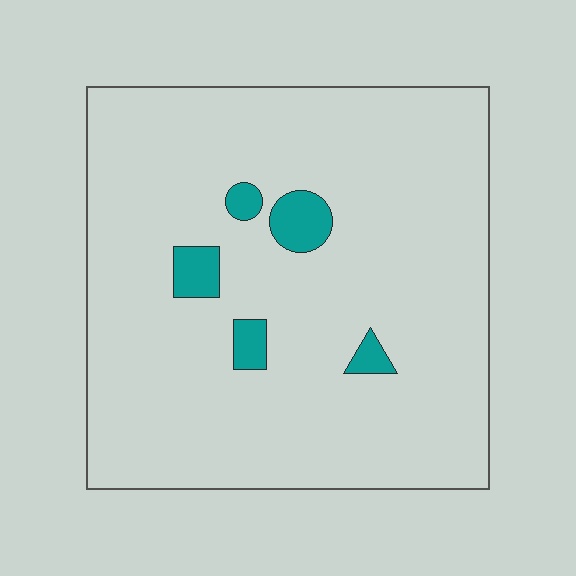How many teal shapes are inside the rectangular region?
5.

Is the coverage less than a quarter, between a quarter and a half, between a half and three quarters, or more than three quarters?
Less than a quarter.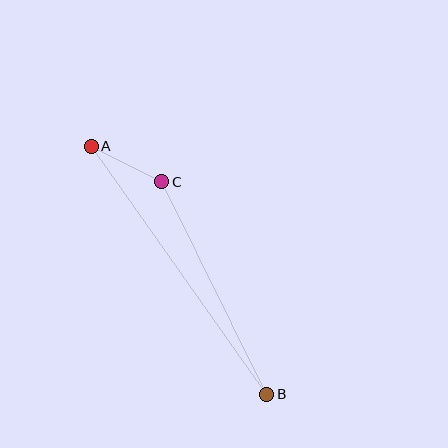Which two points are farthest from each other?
Points A and B are farthest from each other.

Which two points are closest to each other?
Points A and C are closest to each other.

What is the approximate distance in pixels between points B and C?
The distance between B and C is approximately 237 pixels.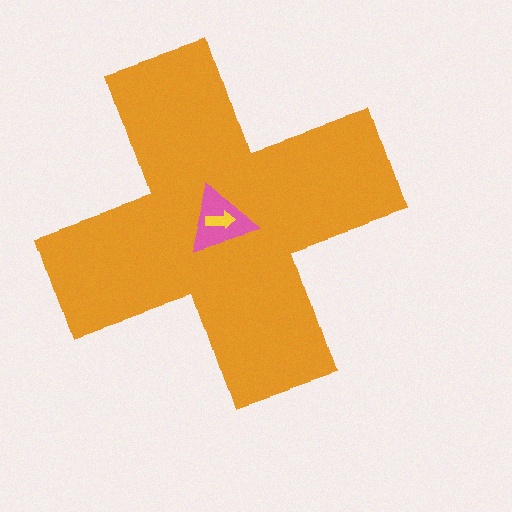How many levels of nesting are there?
3.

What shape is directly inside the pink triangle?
The yellow arrow.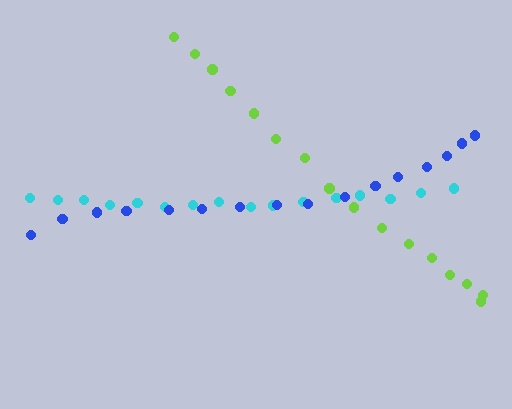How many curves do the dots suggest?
There are 3 distinct paths.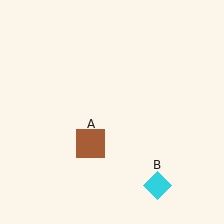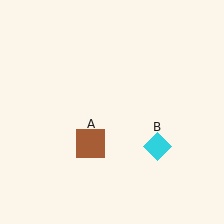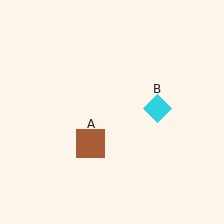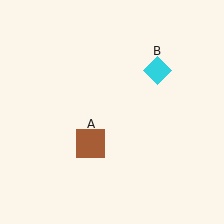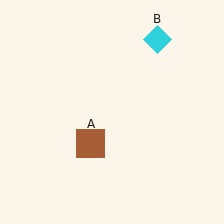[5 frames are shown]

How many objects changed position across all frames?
1 object changed position: cyan diamond (object B).